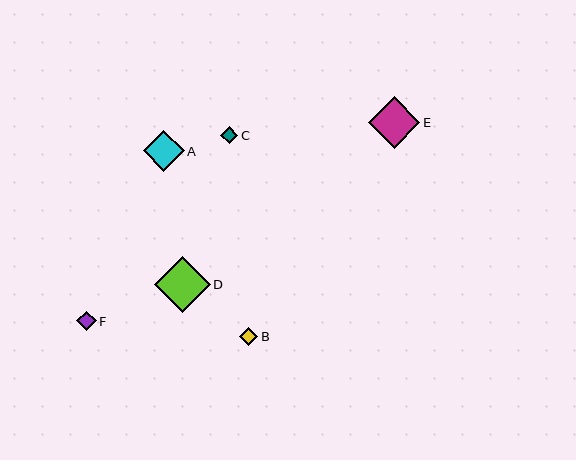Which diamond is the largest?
Diamond D is the largest with a size of approximately 55 pixels.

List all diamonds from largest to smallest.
From largest to smallest: D, E, A, F, B, C.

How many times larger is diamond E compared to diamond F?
Diamond E is approximately 2.6 times the size of diamond F.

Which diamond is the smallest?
Diamond C is the smallest with a size of approximately 17 pixels.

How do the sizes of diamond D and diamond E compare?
Diamond D and diamond E are approximately the same size.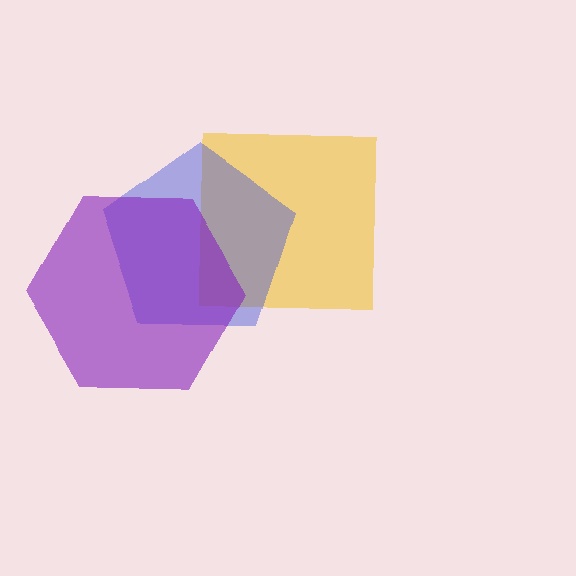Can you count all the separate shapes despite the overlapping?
Yes, there are 3 separate shapes.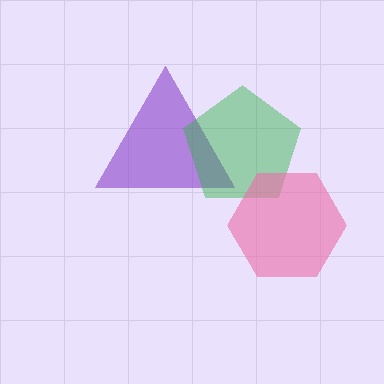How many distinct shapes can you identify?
There are 3 distinct shapes: a purple triangle, a green pentagon, a pink hexagon.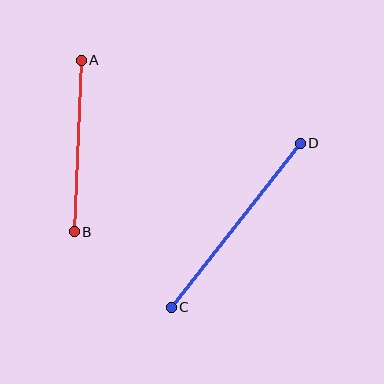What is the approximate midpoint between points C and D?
The midpoint is at approximately (236, 225) pixels.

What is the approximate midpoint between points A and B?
The midpoint is at approximately (78, 146) pixels.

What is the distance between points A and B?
The distance is approximately 172 pixels.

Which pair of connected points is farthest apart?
Points C and D are farthest apart.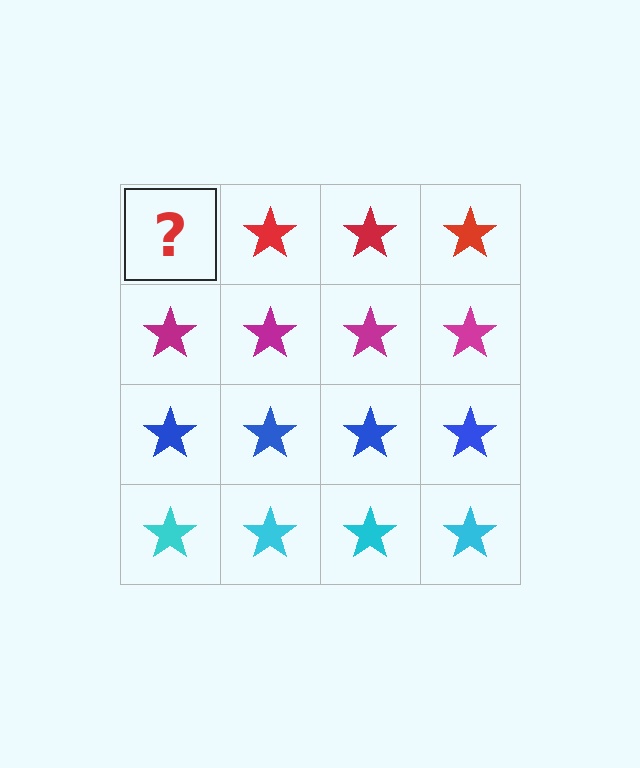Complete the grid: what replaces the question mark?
The question mark should be replaced with a red star.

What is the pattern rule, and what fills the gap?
The rule is that each row has a consistent color. The gap should be filled with a red star.